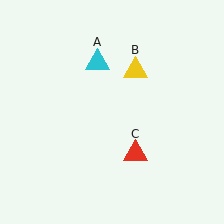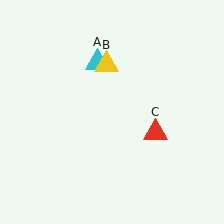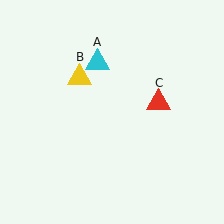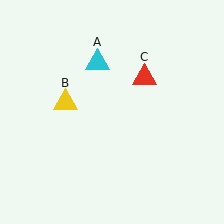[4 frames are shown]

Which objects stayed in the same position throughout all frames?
Cyan triangle (object A) remained stationary.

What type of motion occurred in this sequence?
The yellow triangle (object B), red triangle (object C) rotated counterclockwise around the center of the scene.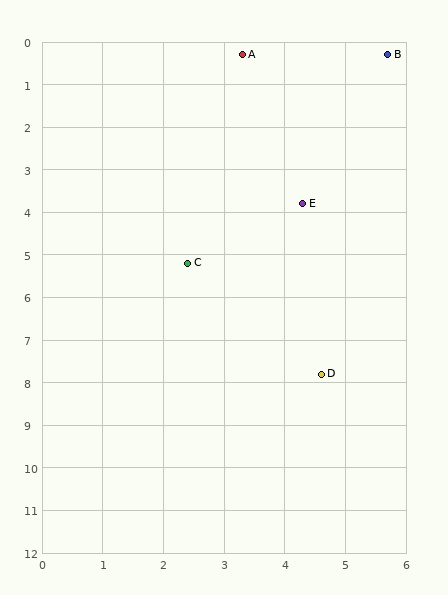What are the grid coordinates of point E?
Point E is at approximately (4.3, 3.8).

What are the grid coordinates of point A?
Point A is at approximately (3.3, 0.3).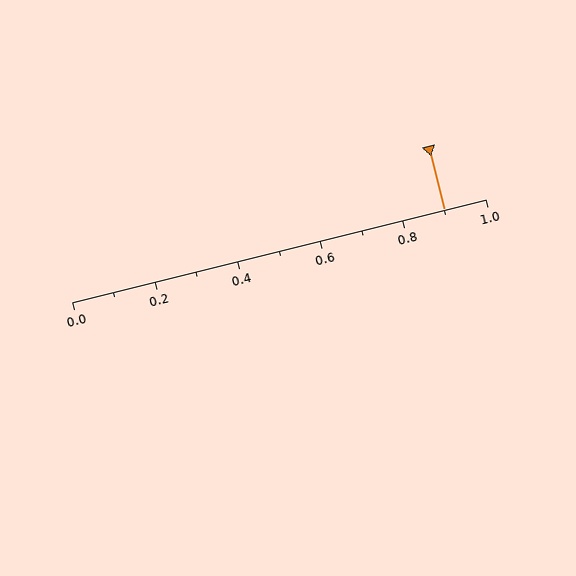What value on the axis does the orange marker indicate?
The marker indicates approximately 0.9.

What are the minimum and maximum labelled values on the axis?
The axis runs from 0.0 to 1.0.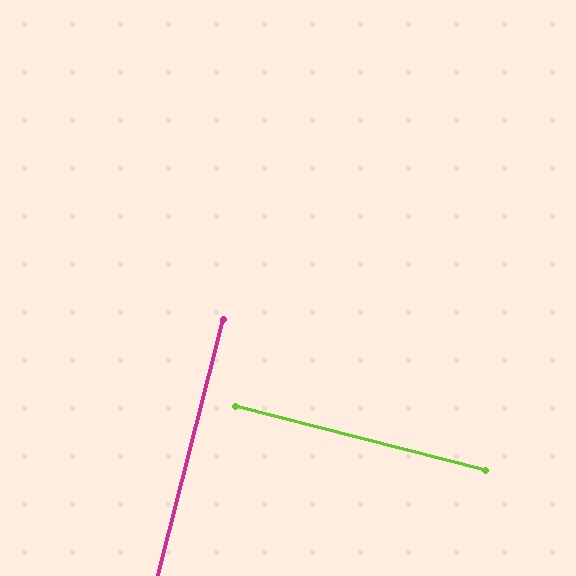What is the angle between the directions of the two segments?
Approximately 90 degrees.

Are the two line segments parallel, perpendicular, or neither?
Perpendicular — they meet at approximately 90°.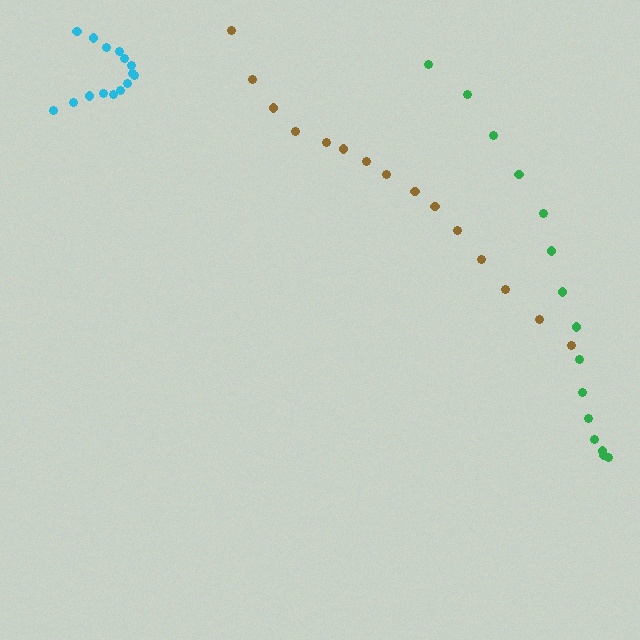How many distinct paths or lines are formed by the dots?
There are 3 distinct paths.